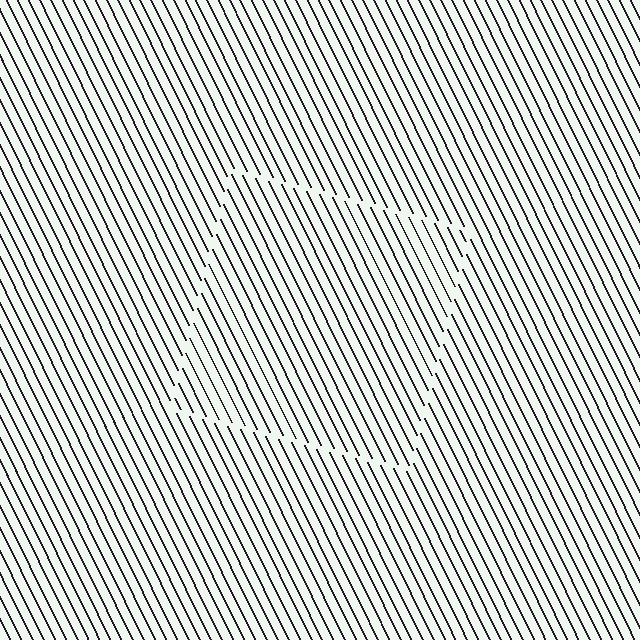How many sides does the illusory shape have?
4 sides — the line-ends trace a square.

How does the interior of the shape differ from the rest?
The interior of the shape contains the same grating, shifted by half a period — the contour is defined by the phase discontinuity where line-ends from the inner and outer gratings abut.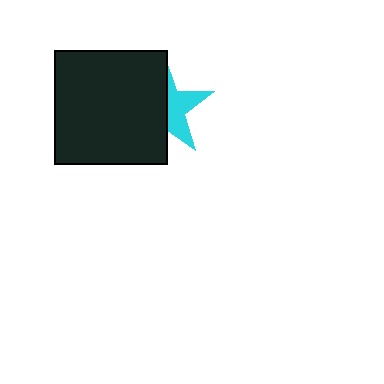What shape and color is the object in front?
The object in front is a black square.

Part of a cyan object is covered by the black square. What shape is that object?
It is a star.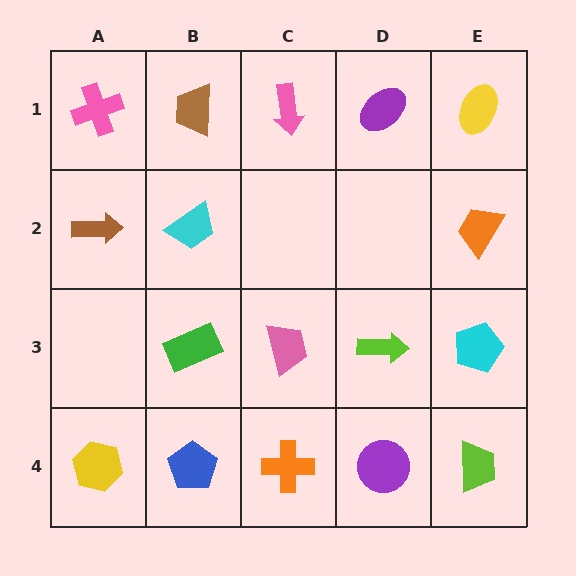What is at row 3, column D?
A lime arrow.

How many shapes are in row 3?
4 shapes.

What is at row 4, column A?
A yellow hexagon.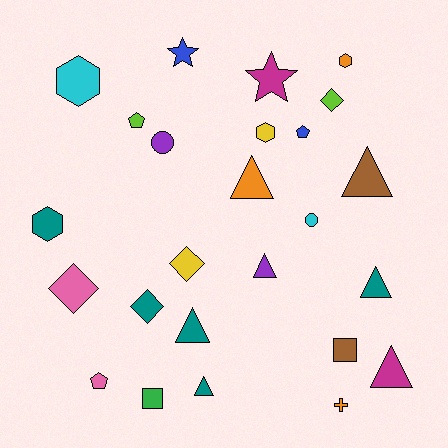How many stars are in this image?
There are 2 stars.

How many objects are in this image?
There are 25 objects.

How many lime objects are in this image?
There are 2 lime objects.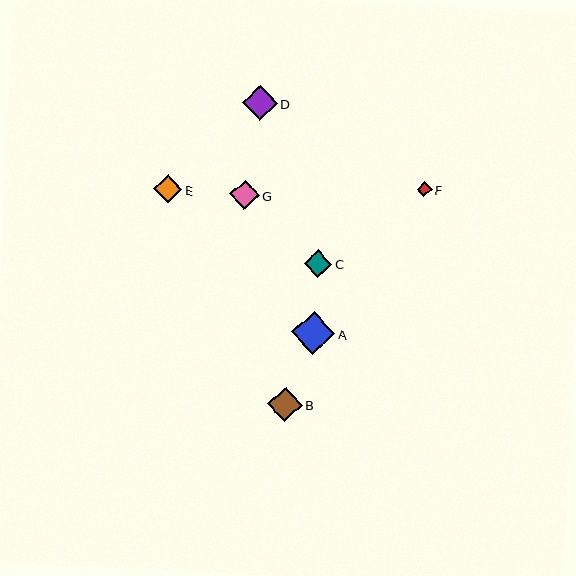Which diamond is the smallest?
Diamond F is the smallest with a size of approximately 15 pixels.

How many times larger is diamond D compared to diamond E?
Diamond D is approximately 1.3 times the size of diamond E.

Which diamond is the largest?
Diamond A is the largest with a size of approximately 43 pixels.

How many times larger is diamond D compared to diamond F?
Diamond D is approximately 2.3 times the size of diamond F.